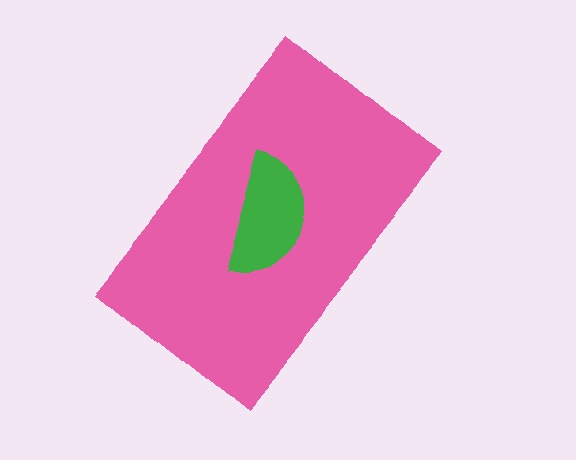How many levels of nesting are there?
2.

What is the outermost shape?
The pink rectangle.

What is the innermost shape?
The green semicircle.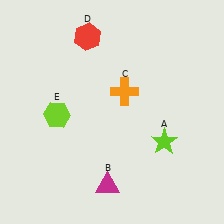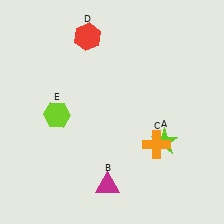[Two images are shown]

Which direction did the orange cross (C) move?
The orange cross (C) moved down.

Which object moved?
The orange cross (C) moved down.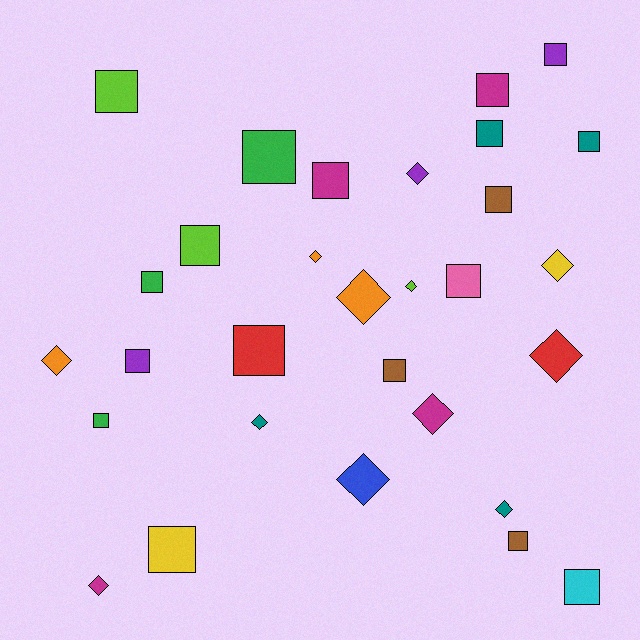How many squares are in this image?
There are 18 squares.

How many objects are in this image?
There are 30 objects.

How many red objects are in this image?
There are 2 red objects.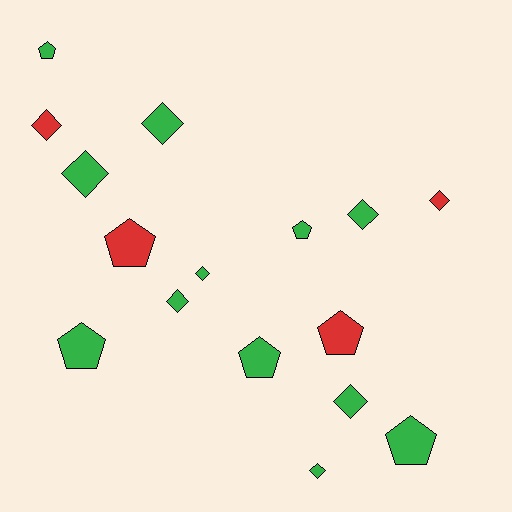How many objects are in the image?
There are 16 objects.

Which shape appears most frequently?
Diamond, with 9 objects.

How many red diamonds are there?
There are 2 red diamonds.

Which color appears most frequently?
Green, with 12 objects.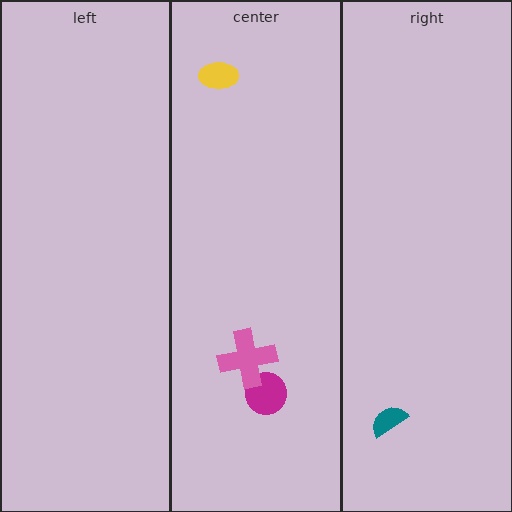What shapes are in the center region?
The yellow ellipse, the magenta circle, the pink cross.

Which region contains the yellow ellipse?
The center region.